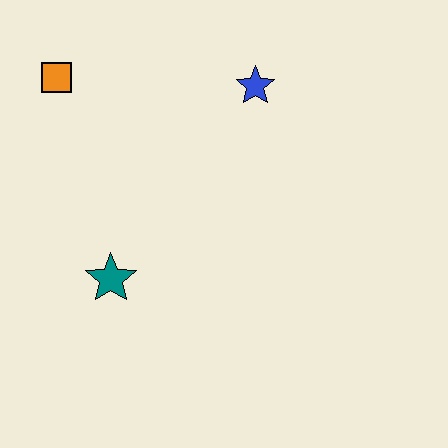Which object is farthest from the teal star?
The blue star is farthest from the teal star.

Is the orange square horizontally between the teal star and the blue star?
No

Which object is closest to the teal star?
The orange square is closest to the teal star.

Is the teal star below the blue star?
Yes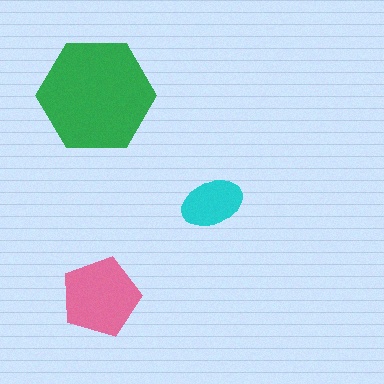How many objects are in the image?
There are 3 objects in the image.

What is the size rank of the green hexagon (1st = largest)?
1st.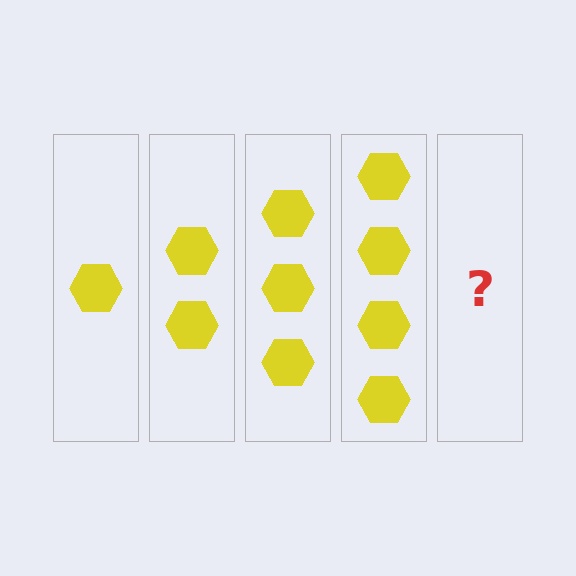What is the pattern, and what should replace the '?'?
The pattern is that each step adds one more hexagon. The '?' should be 5 hexagons.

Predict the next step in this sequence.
The next step is 5 hexagons.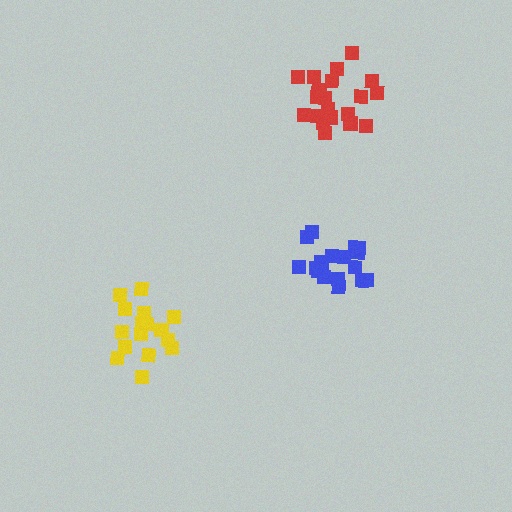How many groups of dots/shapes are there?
There are 3 groups.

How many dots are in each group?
Group 1: 21 dots, Group 2: 16 dots, Group 3: 18 dots (55 total).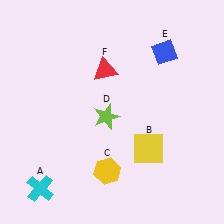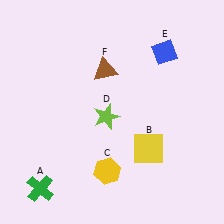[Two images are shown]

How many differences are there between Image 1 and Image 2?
There are 2 differences between the two images.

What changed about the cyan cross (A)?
In Image 1, A is cyan. In Image 2, it changed to green.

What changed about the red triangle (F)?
In Image 1, F is red. In Image 2, it changed to brown.